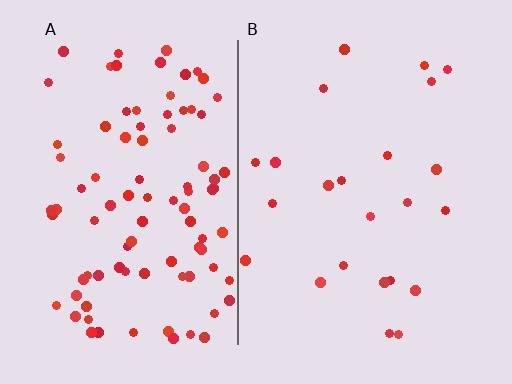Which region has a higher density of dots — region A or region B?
A (the left).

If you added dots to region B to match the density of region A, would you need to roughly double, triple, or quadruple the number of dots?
Approximately quadruple.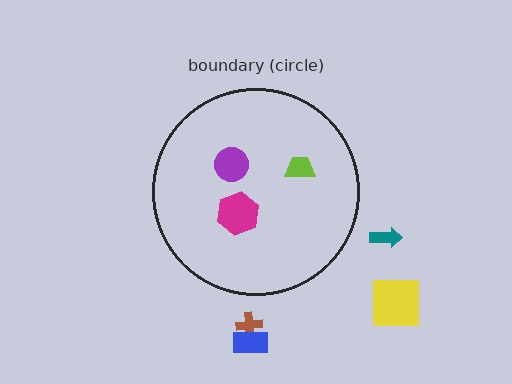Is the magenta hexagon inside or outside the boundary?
Inside.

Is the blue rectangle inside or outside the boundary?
Outside.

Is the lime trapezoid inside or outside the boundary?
Inside.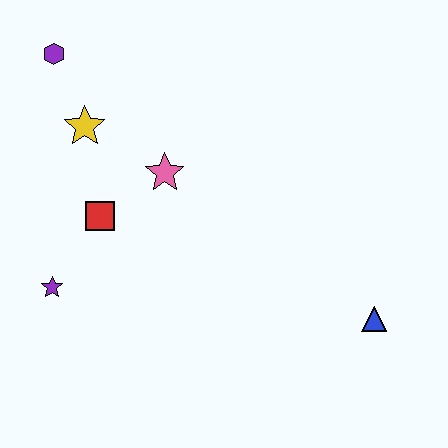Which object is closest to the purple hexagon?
The yellow star is closest to the purple hexagon.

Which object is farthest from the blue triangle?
The purple hexagon is farthest from the blue triangle.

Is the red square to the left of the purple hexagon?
No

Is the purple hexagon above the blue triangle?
Yes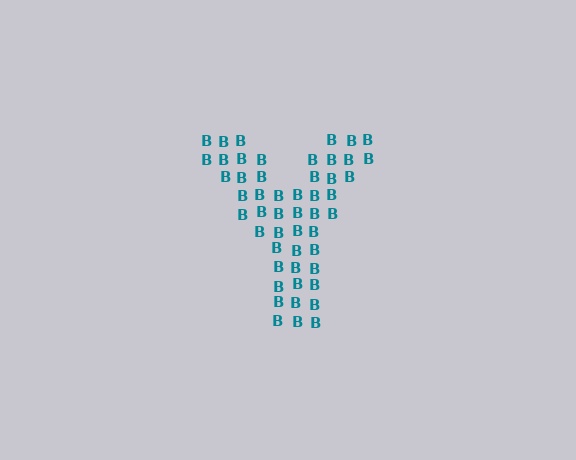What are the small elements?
The small elements are letter B's.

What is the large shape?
The large shape is the letter Y.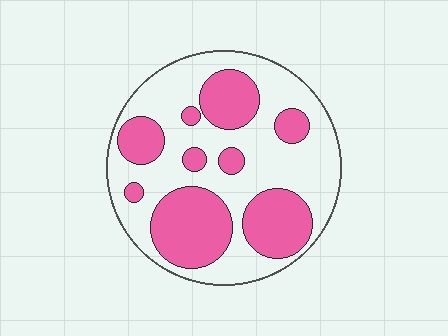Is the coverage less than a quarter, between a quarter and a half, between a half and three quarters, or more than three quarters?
Between a quarter and a half.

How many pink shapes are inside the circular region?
9.